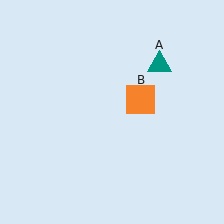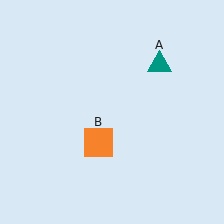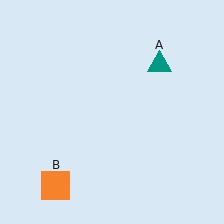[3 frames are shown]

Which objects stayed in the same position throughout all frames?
Teal triangle (object A) remained stationary.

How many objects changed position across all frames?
1 object changed position: orange square (object B).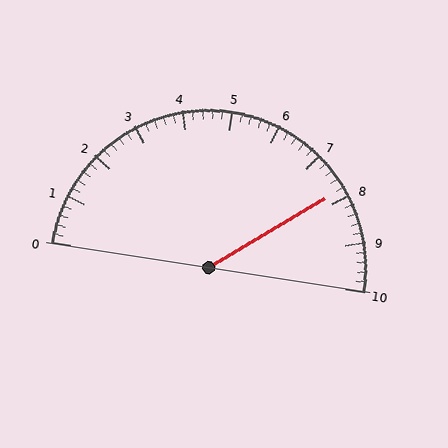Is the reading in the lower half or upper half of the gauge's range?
The reading is in the upper half of the range (0 to 10).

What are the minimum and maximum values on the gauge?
The gauge ranges from 0 to 10.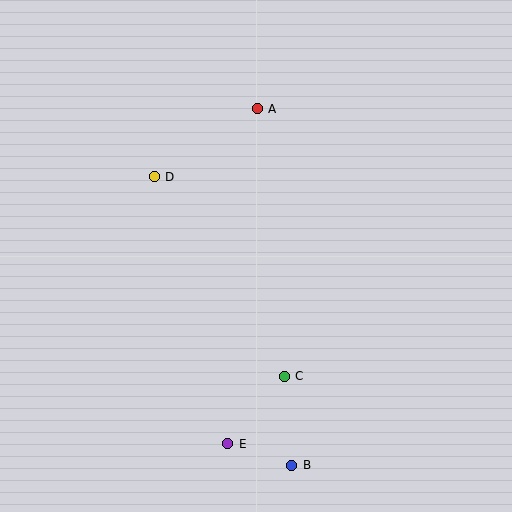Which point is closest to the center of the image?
Point C at (284, 376) is closest to the center.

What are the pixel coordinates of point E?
Point E is at (228, 444).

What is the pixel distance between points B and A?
The distance between B and A is 358 pixels.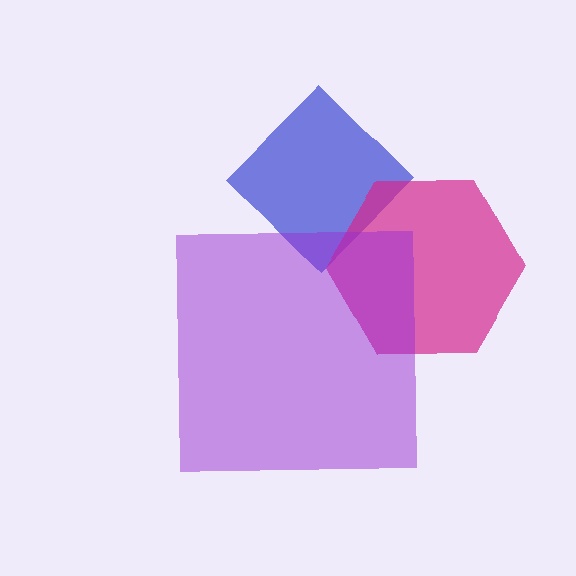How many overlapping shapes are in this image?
There are 3 overlapping shapes in the image.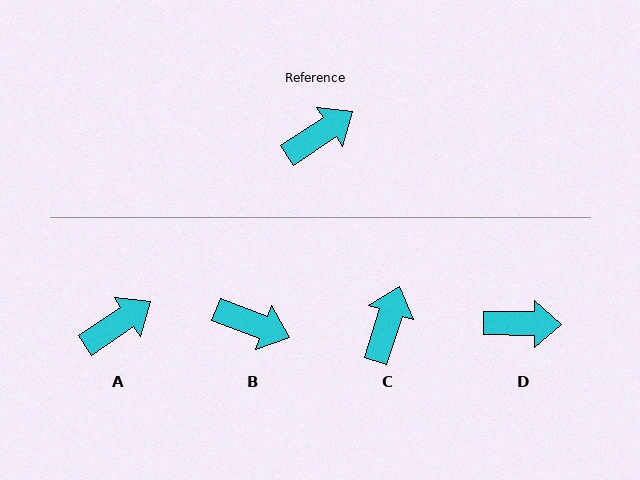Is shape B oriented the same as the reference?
No, it is off by about 55 degrees.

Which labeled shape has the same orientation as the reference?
A.